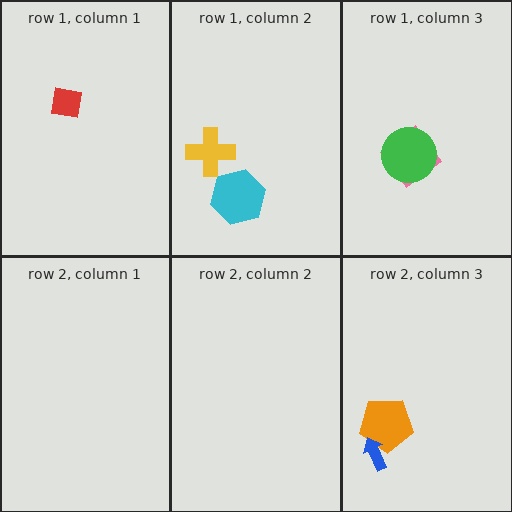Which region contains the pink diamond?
The row 1, column 3 region.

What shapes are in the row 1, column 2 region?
The cyan hexagon, the yellow cross.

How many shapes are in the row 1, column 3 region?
2.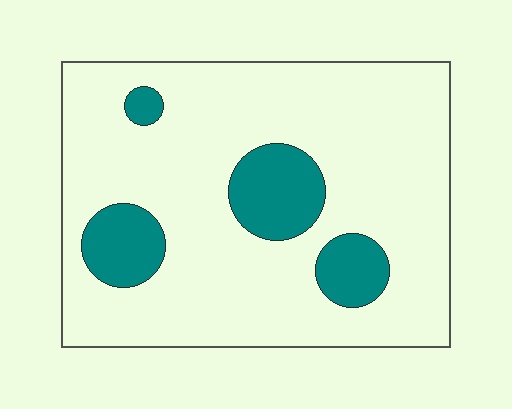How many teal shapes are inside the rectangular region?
4.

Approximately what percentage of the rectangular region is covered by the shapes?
Approximately 15%.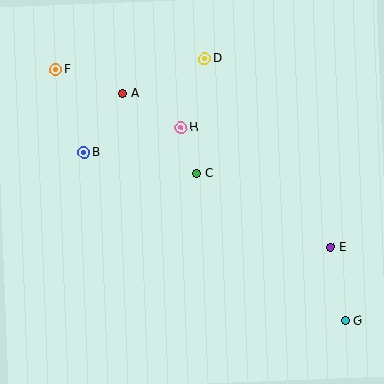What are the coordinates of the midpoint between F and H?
The midpoint between F and H is at (119, 98).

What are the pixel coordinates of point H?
Point H is at (181, 128).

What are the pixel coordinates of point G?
Point G is at (345, 321).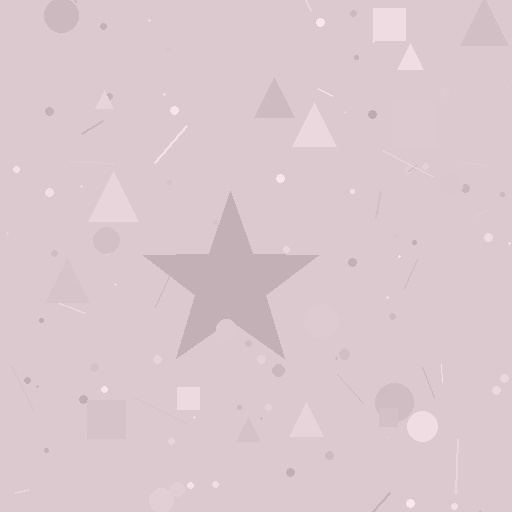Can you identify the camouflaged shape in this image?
The camouflaged shape is a star.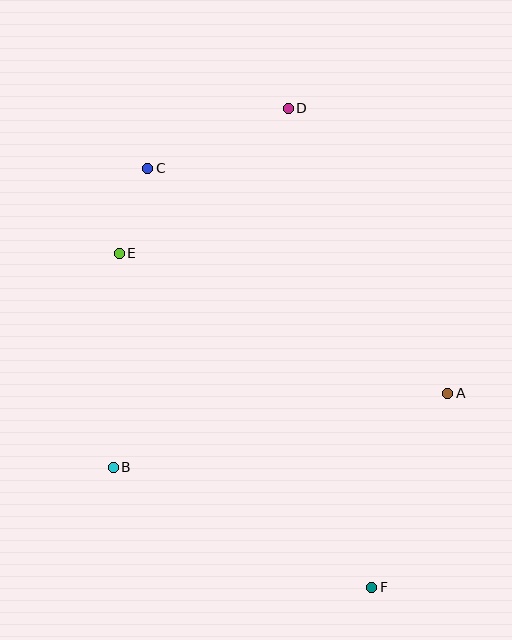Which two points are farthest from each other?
Points D and F are farthest from each other.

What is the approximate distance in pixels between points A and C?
The distance between A and C is approximately 375 pixels.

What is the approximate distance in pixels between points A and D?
The distance between A and D is approximately 326 pixels.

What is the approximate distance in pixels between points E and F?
The distance between E and F is approximately 419 pixels.